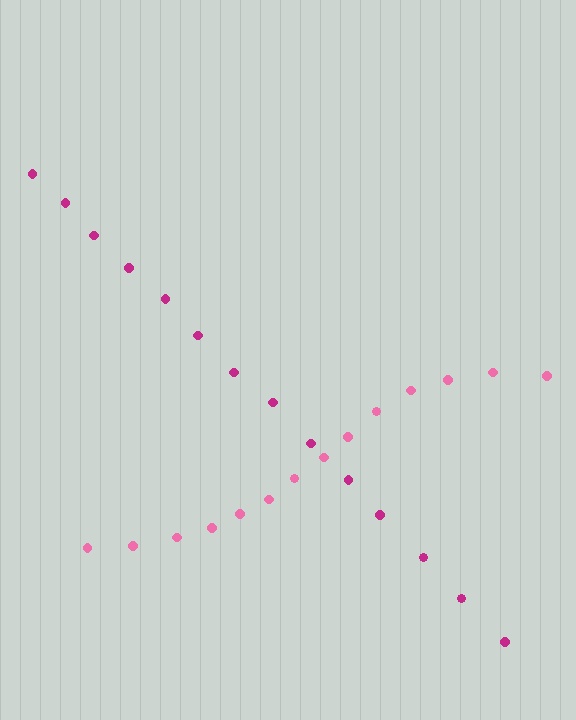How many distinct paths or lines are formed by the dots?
There are 2 distinct paths.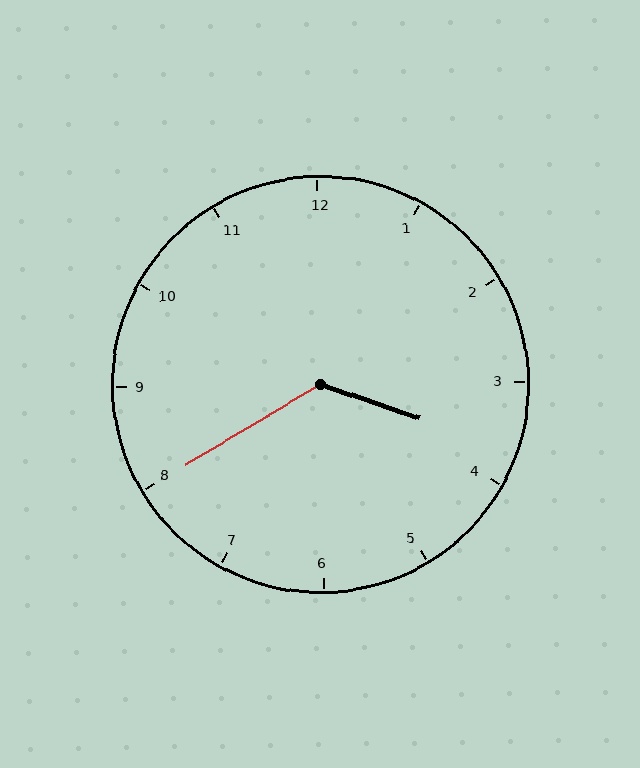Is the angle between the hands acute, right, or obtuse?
It is obtuse.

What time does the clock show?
3:40.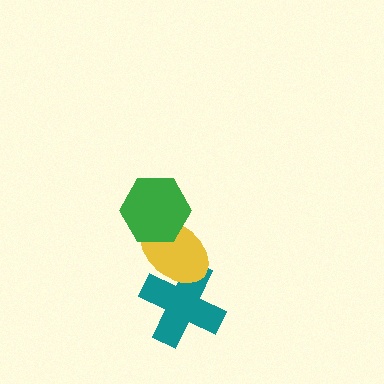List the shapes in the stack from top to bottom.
From top to bottom: the green hexagon, the yellow ellipse, the teal cross.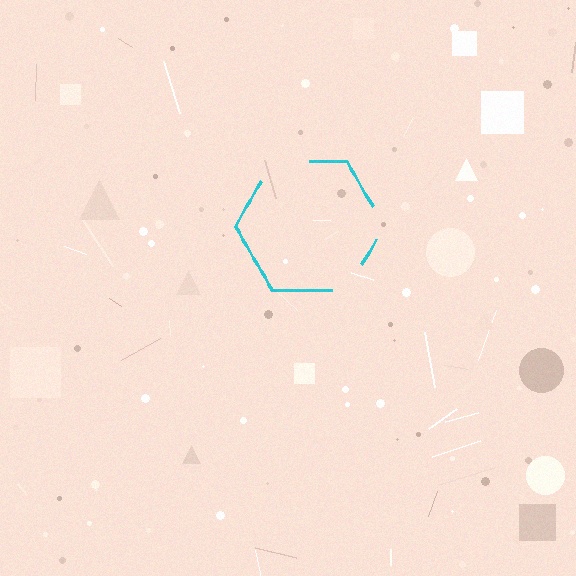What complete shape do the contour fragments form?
The contour fragments form a hexagon.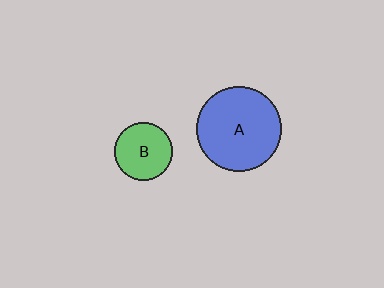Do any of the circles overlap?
No, none of the circles overlap.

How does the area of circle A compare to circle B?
Approximately 2.1 times.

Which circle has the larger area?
Circle A (blue).